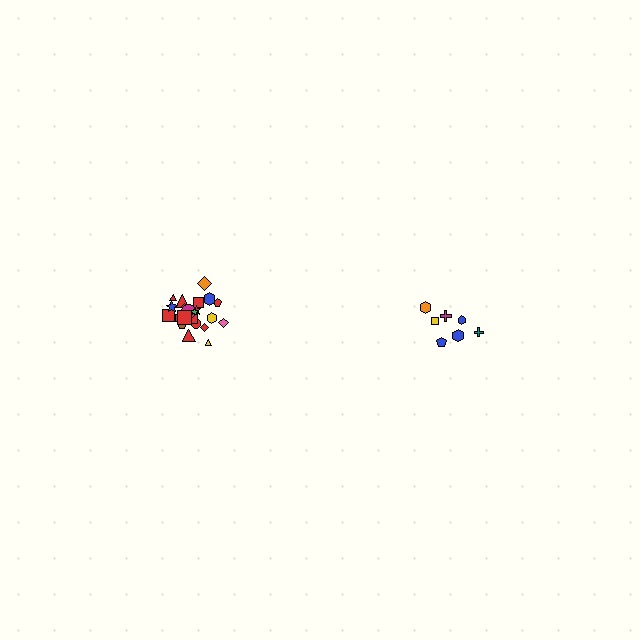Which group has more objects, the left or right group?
The left group.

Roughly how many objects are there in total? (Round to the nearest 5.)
Roughly 30 objects in total.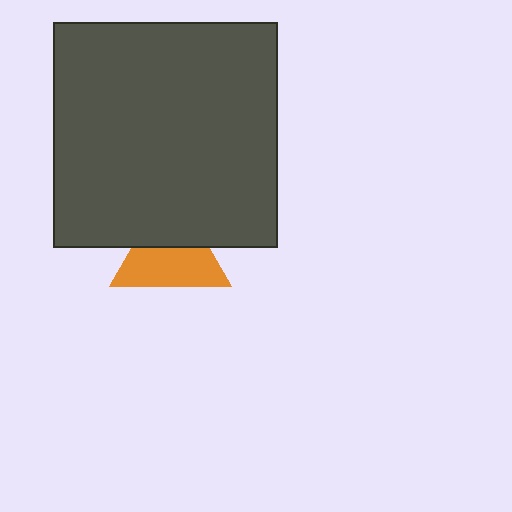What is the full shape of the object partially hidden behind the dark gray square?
The partially hidden object is an orange triangle.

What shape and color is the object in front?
The object in front is a dark gray square.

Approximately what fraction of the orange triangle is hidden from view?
Roughly 40% of the orange triangle is hidden behind the dark gray square.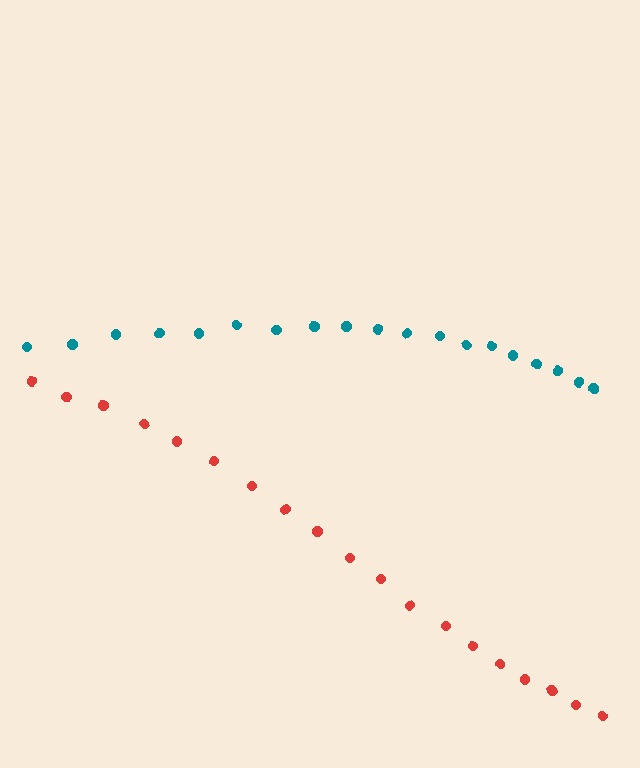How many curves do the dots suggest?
There are 2 distinct paths.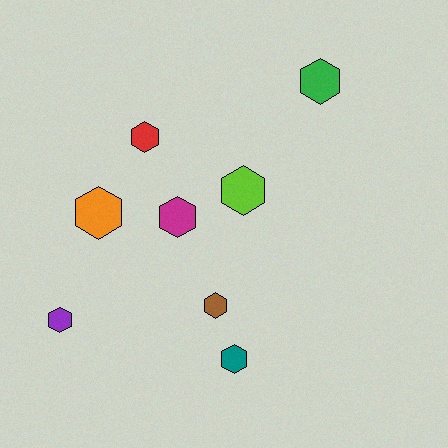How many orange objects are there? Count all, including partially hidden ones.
There is 1 orange object.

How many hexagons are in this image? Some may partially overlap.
There are 8 hexagons.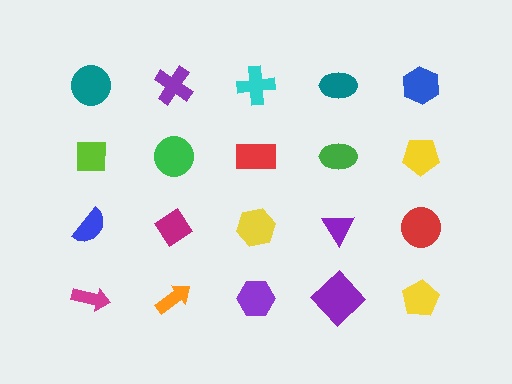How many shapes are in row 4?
5 shapes.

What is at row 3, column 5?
A red circle.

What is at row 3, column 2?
A magenta diamond.